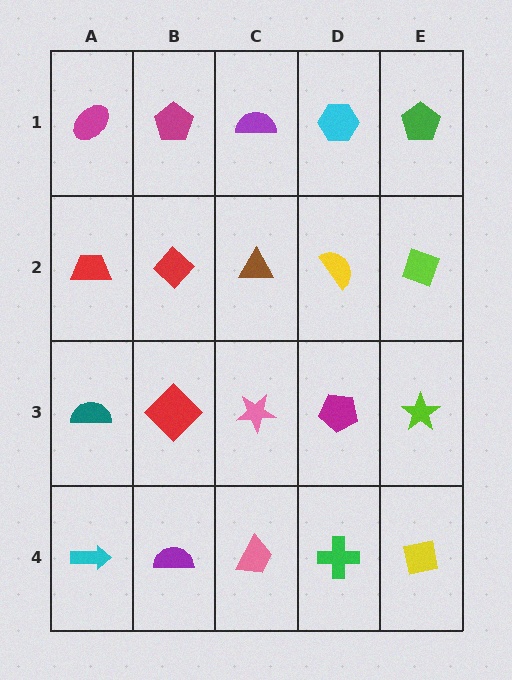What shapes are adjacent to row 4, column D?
A magenta pentagon (row 3, column D), a pink trapezoid (row 4, column C), a yellow square (row 4, column E).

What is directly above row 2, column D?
A cyan hexagon.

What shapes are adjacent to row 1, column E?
A lime diamond (row 2, column E), a cyan hexagon (row 1, column D).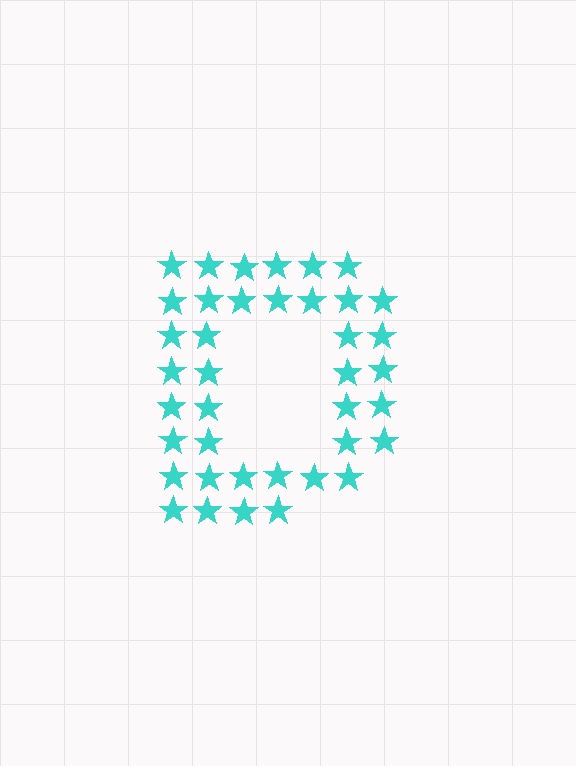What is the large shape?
The large shape is the letter D.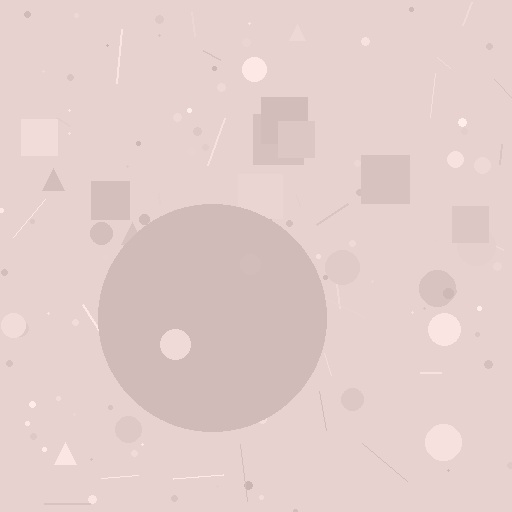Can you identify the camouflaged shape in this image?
The camouflaged shape is a circle.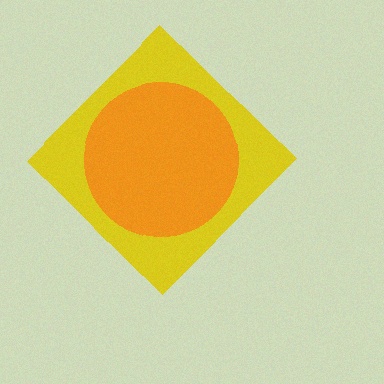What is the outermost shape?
The yellow diamond.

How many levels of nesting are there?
2.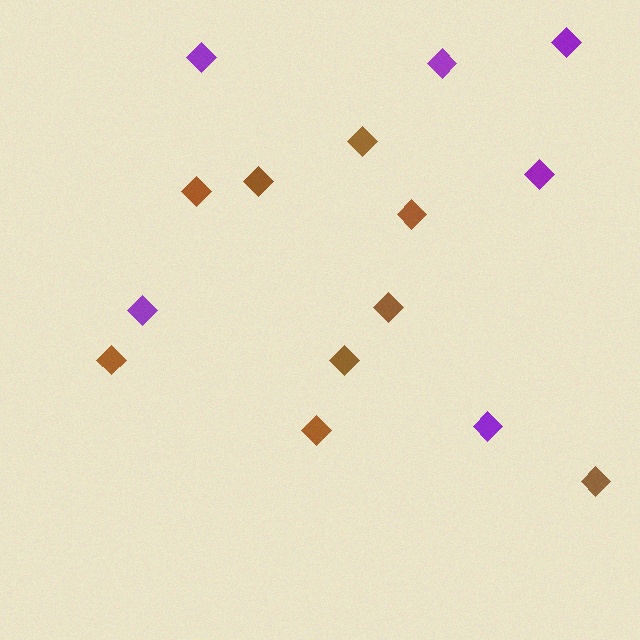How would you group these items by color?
There are 2 groups: one group of brown diamonds (9) and one group of purple diamonds (6).